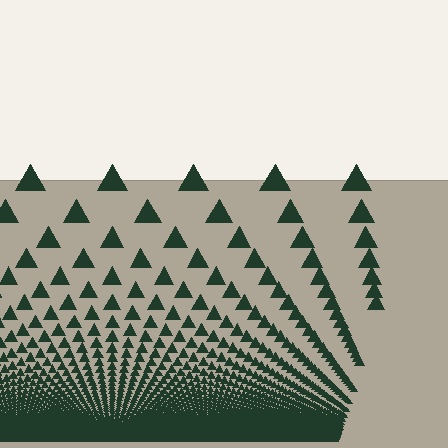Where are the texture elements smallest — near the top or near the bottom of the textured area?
Near the bottom.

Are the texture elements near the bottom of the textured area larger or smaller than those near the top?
Smaller. The gradient is inverted — elements near the bottom are smaller and denser.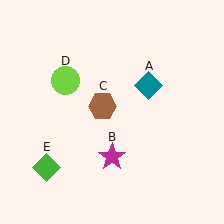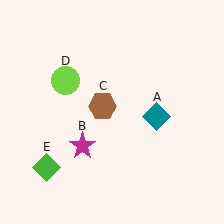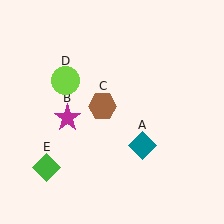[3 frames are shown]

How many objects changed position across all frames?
2 objects changed position: teal diamond (object A), magenta star (object B).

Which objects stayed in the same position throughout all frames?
Brown hexagon (object C) and lime circle (object D) and green diamond (object E) remained stationary.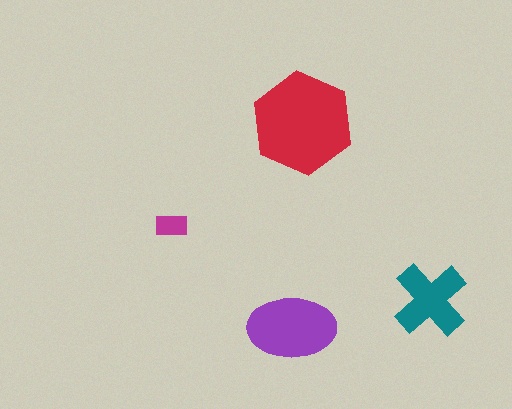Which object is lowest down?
The purple ellipse is bottommost.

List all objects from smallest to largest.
The magenta rectangle, the teal cross, the purple ellipse, the red hexagon.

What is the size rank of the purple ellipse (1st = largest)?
2nd.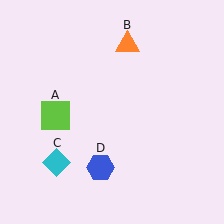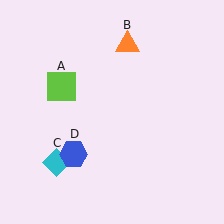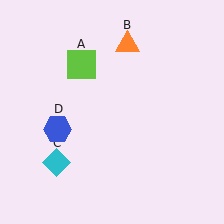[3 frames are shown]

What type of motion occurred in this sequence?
The lime square (object A), blue hexagon (object D) rotated clockwise around the center of the scene.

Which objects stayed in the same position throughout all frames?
Orange triangle (object B) and cyan diamond (object C) remained stationary.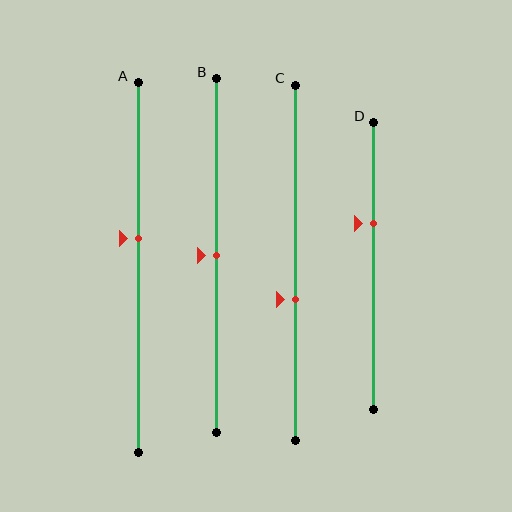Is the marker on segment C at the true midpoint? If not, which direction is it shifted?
No, the marker on segment C is shifted downward by about 10% of the segment length.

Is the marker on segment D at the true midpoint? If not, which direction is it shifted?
No, the marker on segment D is shifted upward by about 15% of the segment length.